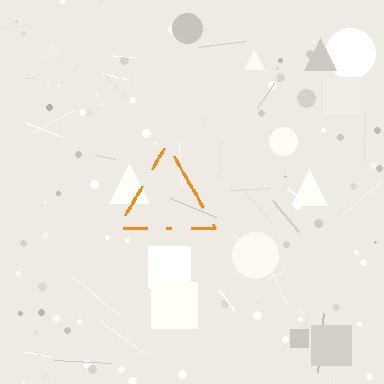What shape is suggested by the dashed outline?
The dashed outline suggests a triangle.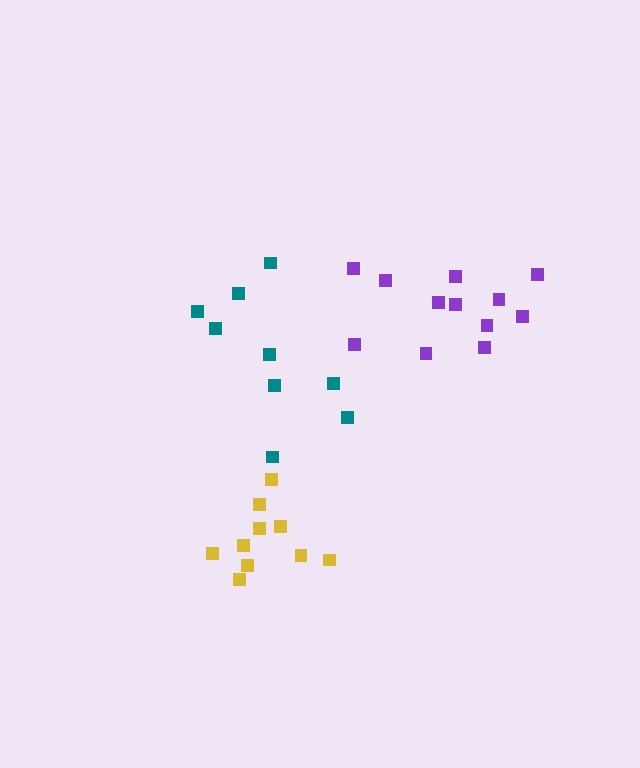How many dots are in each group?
Group 1: 12 dots, Group 2: 9 dots, Group 3: 10 dots (31 total).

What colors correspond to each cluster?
The clusters are colored: purple, teal, yellow.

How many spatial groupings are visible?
There are 3 spatial groupings.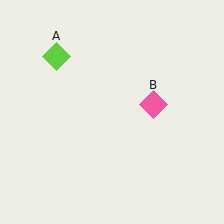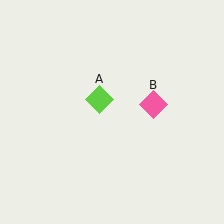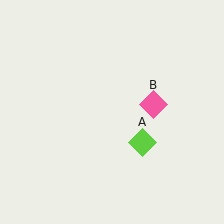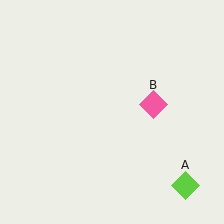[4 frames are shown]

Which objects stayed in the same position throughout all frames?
Pink diamond (object B) remained stationary.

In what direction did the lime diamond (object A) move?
The lime diamond (object A) moved down and to the right.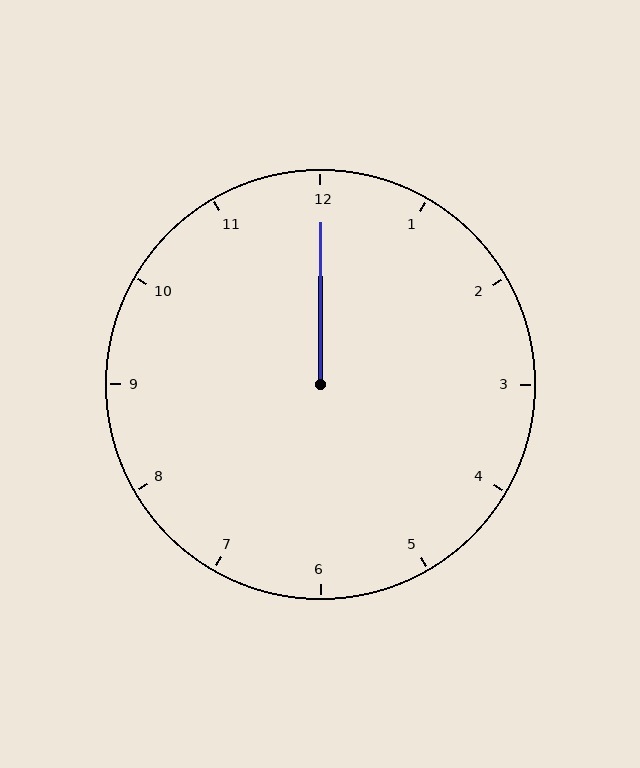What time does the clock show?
12:00.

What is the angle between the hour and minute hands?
Approximately 0 degrees.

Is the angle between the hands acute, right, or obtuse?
It is acute.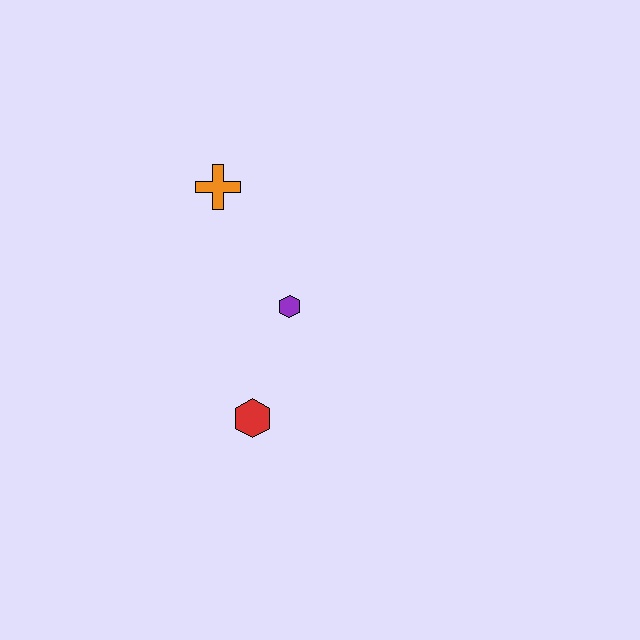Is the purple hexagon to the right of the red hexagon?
Yes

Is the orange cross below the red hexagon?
No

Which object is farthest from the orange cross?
The red hexagon is farthest from the orange cross.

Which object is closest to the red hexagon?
The purple hexagon is closest to the red hexagon.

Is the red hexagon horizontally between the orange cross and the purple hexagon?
Yes